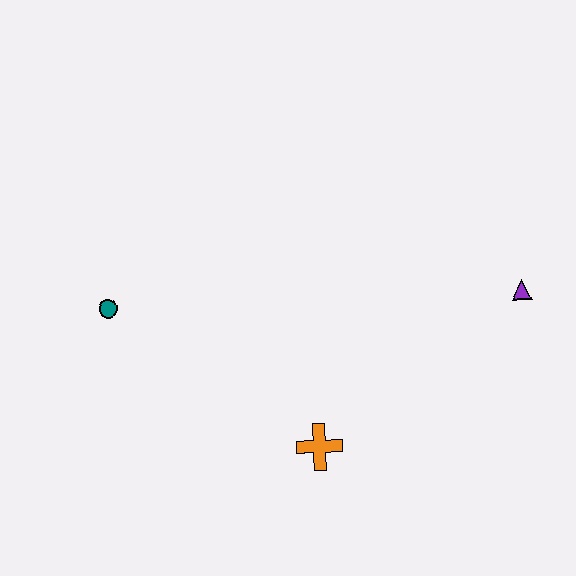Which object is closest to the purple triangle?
The orange cross is closest to the purple triangle.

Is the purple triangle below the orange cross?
No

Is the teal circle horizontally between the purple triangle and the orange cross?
No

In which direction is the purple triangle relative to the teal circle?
The purple triangle is to the right of the teal circle.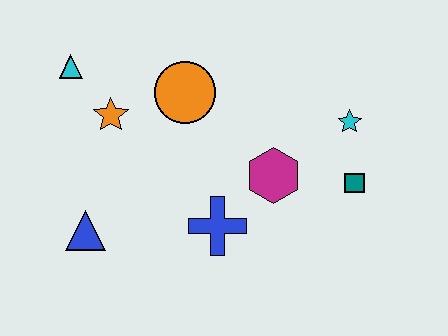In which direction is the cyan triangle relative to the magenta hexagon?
The cyan triangle is to the left of the magenta hexagon.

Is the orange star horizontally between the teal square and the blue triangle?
Yes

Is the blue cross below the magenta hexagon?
Yes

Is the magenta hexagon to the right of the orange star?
Yes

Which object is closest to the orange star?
The cyan triangle is closest to the orange star.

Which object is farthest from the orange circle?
The teal square is farthest from the orange circle.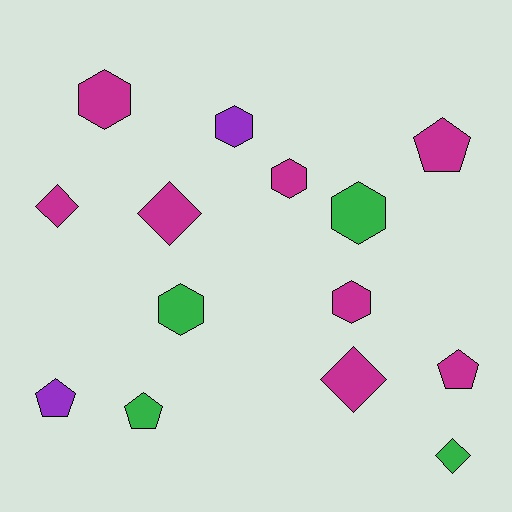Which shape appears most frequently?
Hexagon, with 6 objects.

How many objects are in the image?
There are 14 objects.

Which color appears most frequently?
Magenta, with 8 objects.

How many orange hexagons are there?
There are no orange hexagons.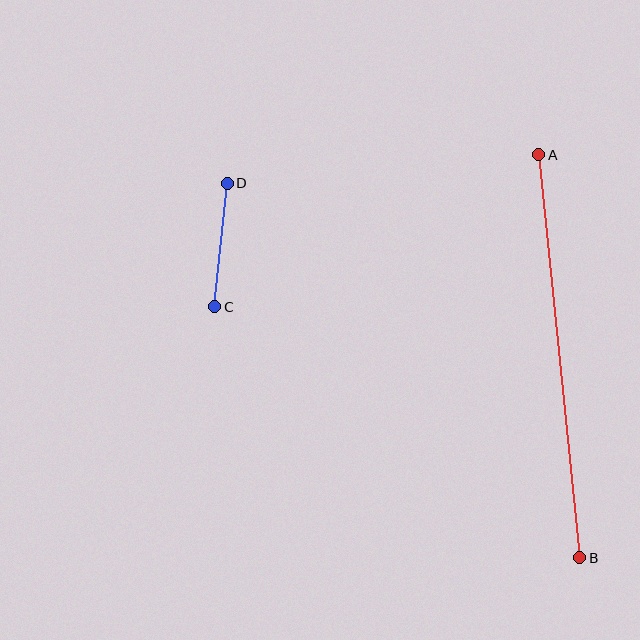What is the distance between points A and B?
The distance is approximately 405 pixels.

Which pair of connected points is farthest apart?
Points A and B are farthest apart.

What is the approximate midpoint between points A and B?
The midpoint is at approximately (559, 356) pixels.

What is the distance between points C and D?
The distance is approximately 124 pixels.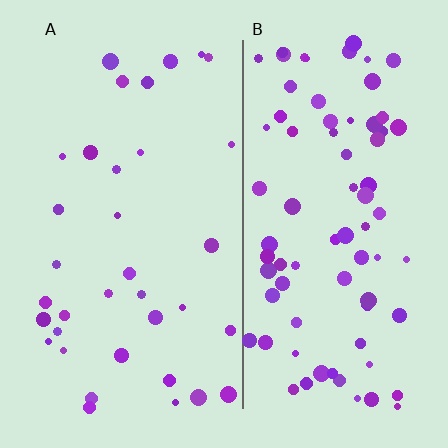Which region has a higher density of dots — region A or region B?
B (the right).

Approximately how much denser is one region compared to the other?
Approximately 2.2× — region B over region A.